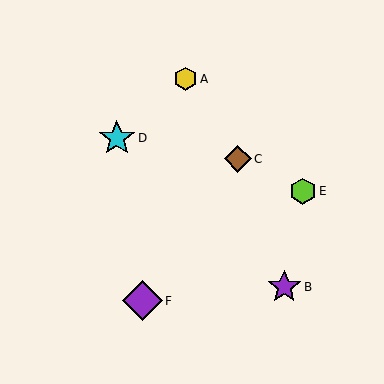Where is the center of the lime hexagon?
The center of the lime hexagon is at (303, 191).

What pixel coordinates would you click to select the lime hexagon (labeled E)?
Click at (303, 191) to select the lime hexagon E.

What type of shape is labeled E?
Shape E is a lime hexagon.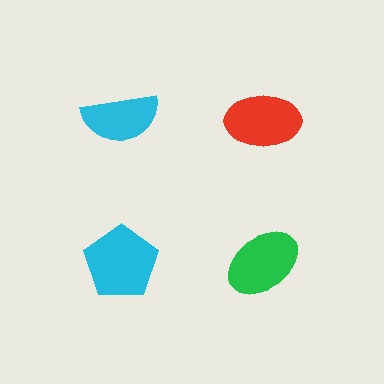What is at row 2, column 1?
A cyan pentagon.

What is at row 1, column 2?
A red ellipse.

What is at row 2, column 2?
A green ellipse.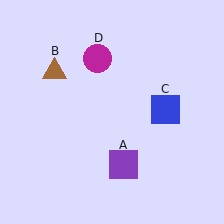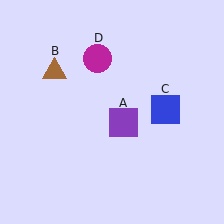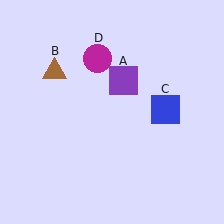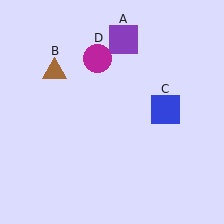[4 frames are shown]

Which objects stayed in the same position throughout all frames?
Brown triangle (object B) and blue square (object C) and magenta circle (object D) remained stationary.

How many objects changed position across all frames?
1 object changed position: purple square (object A).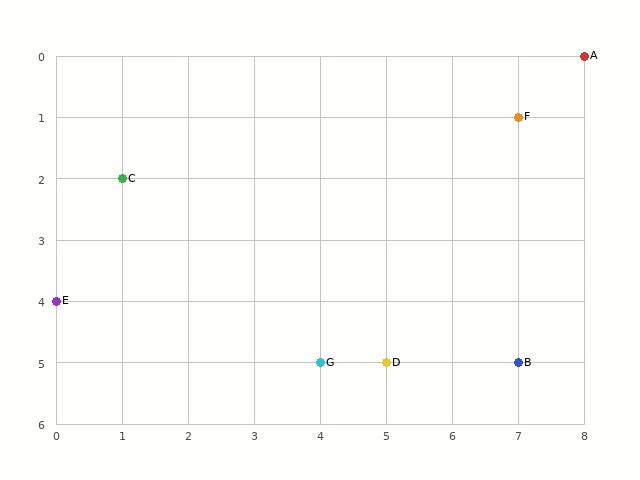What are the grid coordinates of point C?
Point C is at grid coordinates (1, 2).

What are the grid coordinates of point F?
Point F is at grid coordinates (7, 1).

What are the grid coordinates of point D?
Point D is at grid coordinates (5, 5).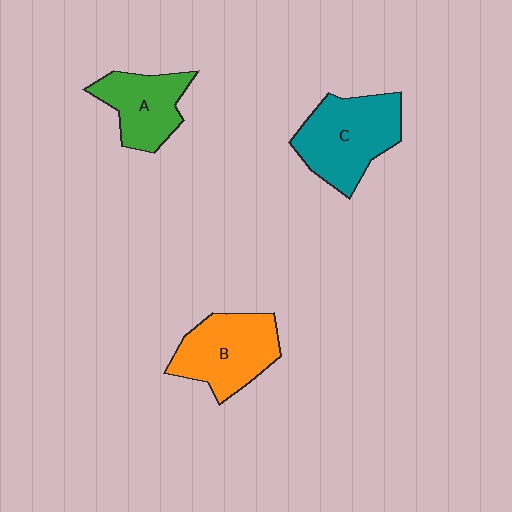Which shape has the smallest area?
Shape A (green).